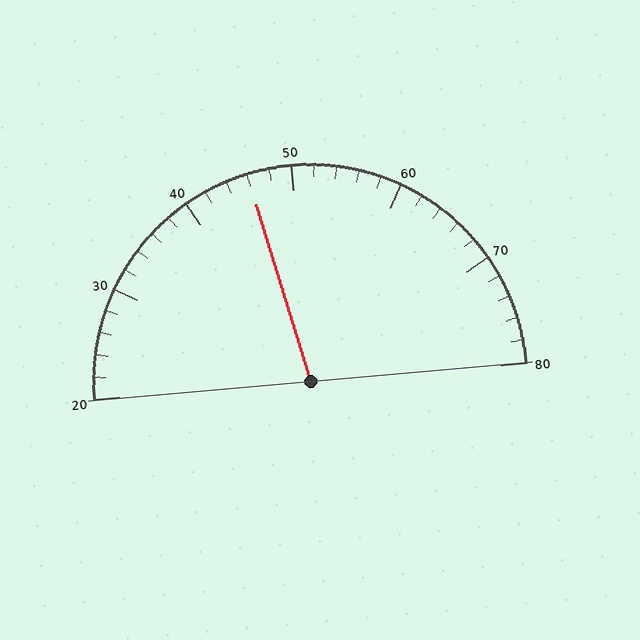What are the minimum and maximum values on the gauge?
The gauge ranges from 20 to 80.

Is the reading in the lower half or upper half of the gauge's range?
The reading is in the lower half of the range (20 to 80).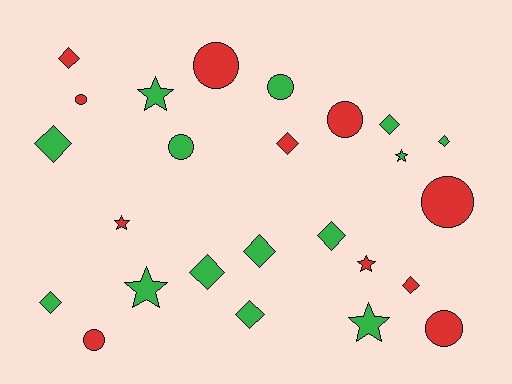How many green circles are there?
There are 2 green circles.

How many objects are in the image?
There are 25 objects.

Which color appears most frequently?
Green, with 14 objects.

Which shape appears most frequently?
Diamond, with 11 objects.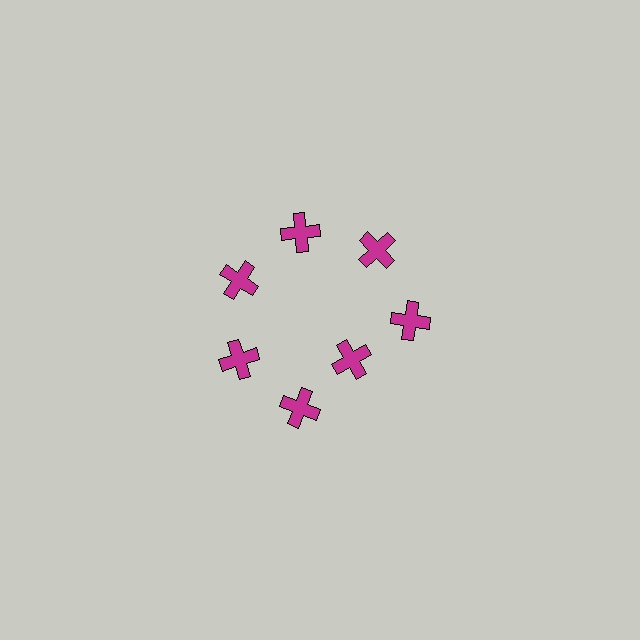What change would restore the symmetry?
The symmetry would be restored by moving it outward, back onto the ring so that all 7 crosses sit at equal angles and equal distance from the center.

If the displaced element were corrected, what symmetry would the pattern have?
It would have 7-fold rotational symmetry — the pattern would map onto itself every 51 degrees.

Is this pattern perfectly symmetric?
No. The 7 magenta crosses are arranged in a ring, but one element near the 5 o'clock position is pulled inward toward the center, breaking the 7-fold rotational symmetry.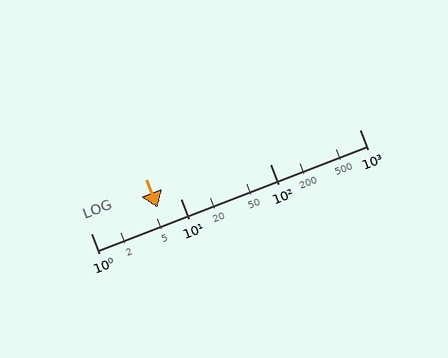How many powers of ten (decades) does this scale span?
The scale spans 3 decades, from 1 to 1000.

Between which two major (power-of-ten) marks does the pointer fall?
The pointer is between 1 and 10.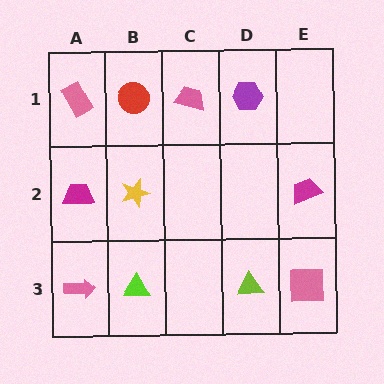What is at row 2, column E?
A magenta trapezoid.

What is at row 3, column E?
A pink square.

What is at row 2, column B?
A yellow star.